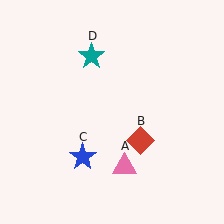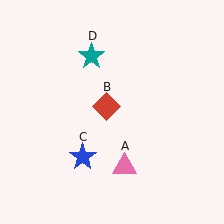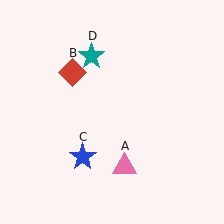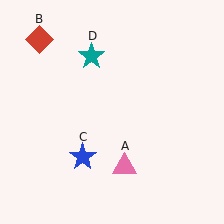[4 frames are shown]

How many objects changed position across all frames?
1 object changed position: red diamond (object B).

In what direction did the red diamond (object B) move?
The red diamond (object B) moved up and to the left.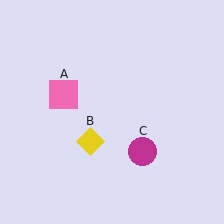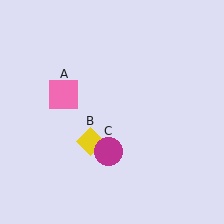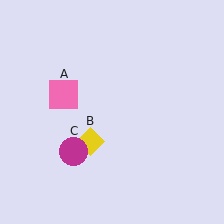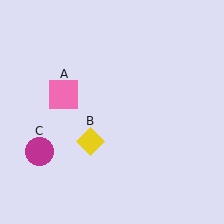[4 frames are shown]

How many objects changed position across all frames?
1 object changed position: magenta circle (object C).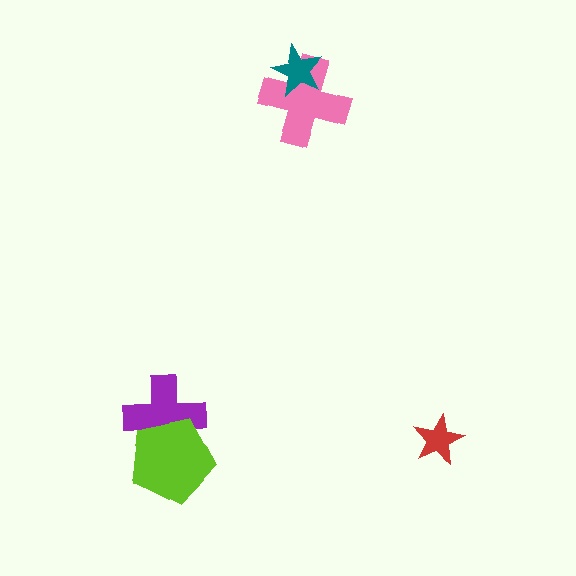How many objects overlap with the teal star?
1 object overlaps with the teal star.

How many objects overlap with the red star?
0 objects overlap with the red star.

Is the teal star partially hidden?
No, no other shape covers it.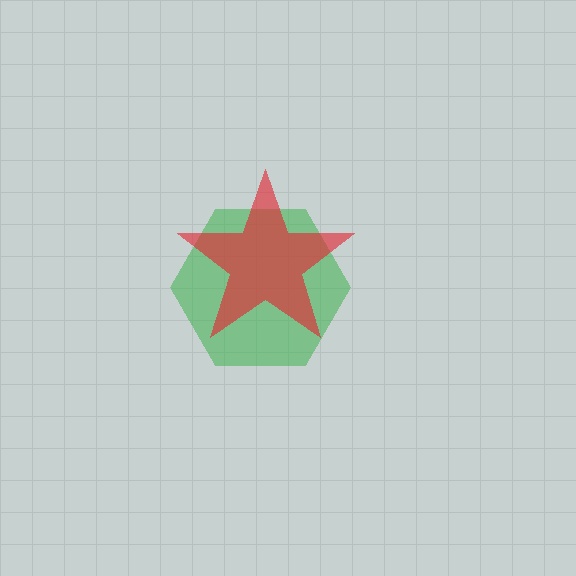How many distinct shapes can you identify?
There are 2 distinct shapes: a green hexagon, a red star.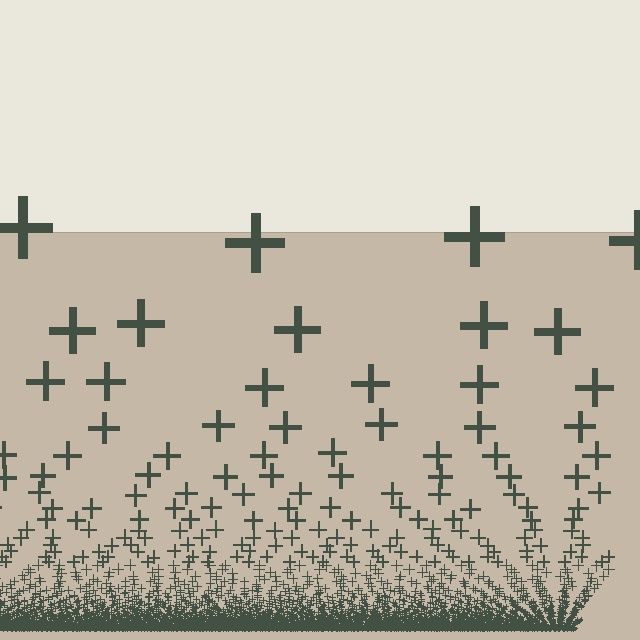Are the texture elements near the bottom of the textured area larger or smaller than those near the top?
Smaller. The gradient is inverted — elements near the bottom are smaller and denser.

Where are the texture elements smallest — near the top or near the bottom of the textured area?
Near the bottom.